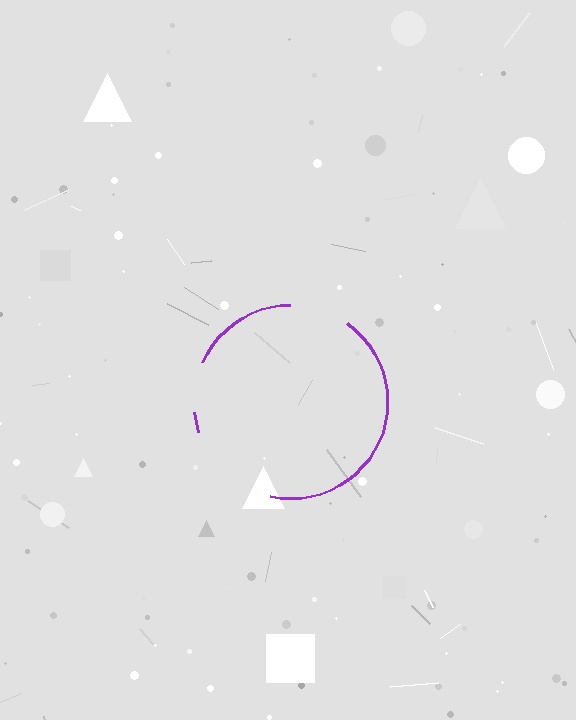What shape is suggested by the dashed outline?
The dashed outline suggests a circle.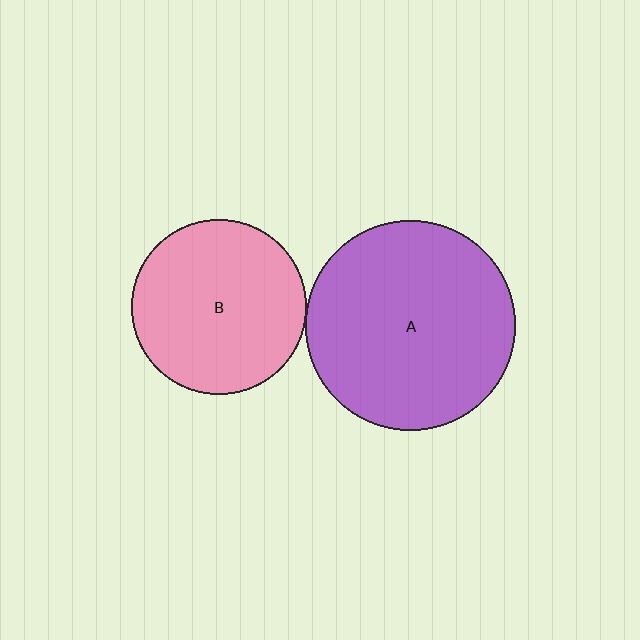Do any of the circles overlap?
No, none of the circles overlap.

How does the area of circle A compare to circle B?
Approximately 1.4 times.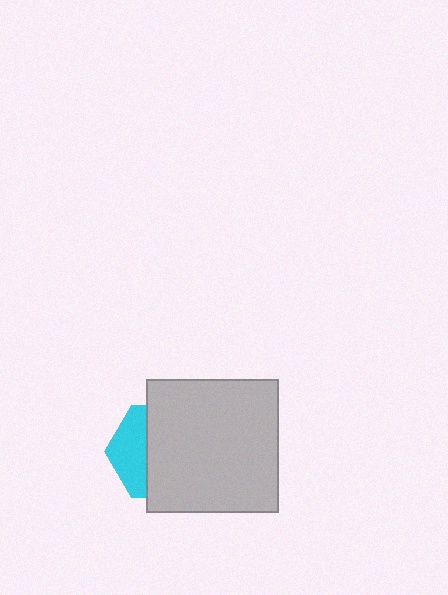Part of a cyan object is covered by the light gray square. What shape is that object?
It is a hexagon.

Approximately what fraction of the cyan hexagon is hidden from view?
Roughly 66% of the cyan hexagon is hidden behind the light gray square.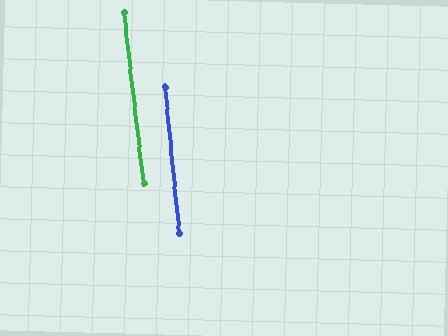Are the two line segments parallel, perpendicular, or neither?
Parallel — their directions differ by only 0.9°.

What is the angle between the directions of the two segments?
Approximately 1 degree.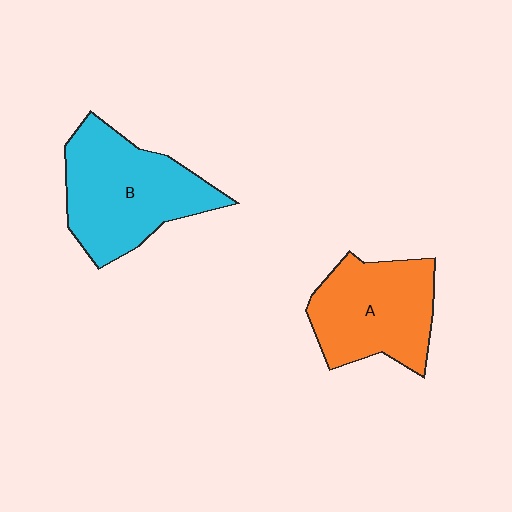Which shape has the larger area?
Shape B (cyan).